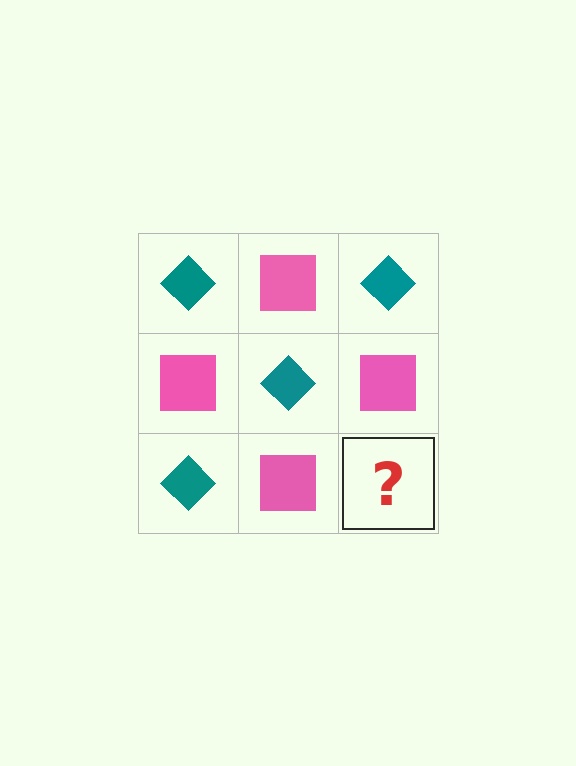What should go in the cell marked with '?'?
The missing cell should contain a teal diamond.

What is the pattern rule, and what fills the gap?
The rule is that it alternates teal diamond and pink square in a checkerboard pattern. The gap should be filled with a teal diamond.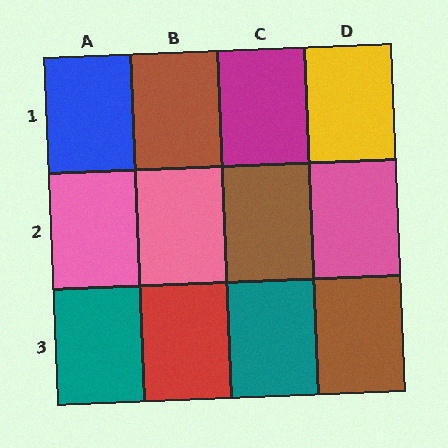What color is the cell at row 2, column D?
Pink.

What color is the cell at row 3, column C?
Teal.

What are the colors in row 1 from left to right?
Blue, brown, magenta, yellow.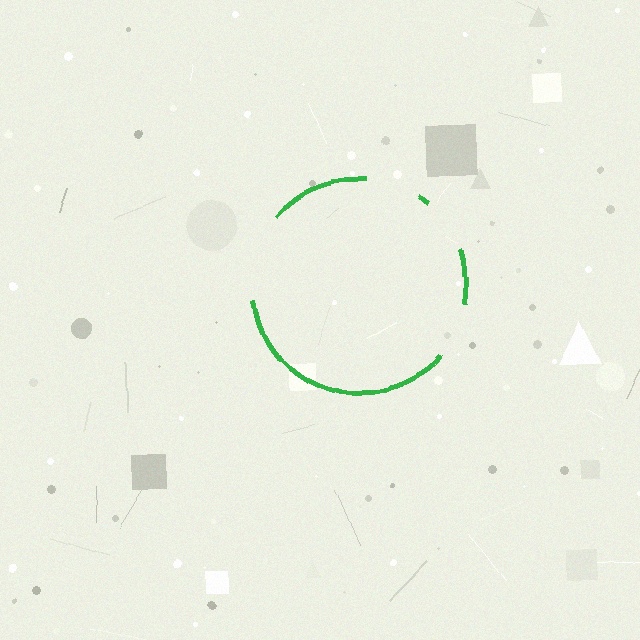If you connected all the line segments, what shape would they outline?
They would outline a circle.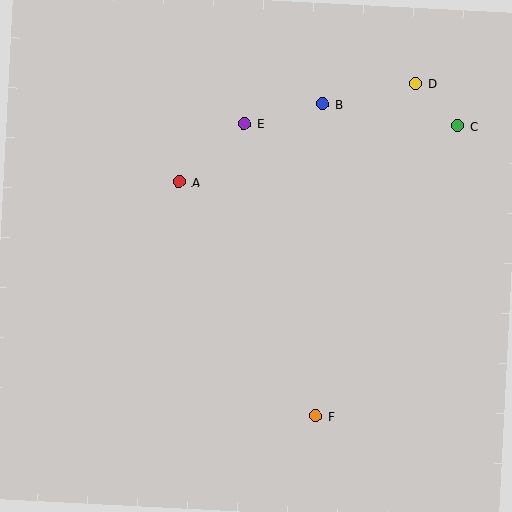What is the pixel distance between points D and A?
The distance between D and A is 256 pixels.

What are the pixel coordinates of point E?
Point E is at (244, 124).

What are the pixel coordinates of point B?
Point B is at (323, 104).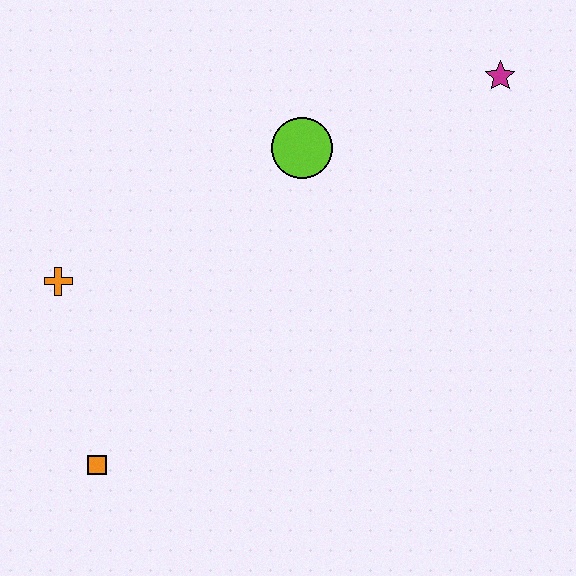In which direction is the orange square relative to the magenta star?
The orange square is to the left of the magenta star.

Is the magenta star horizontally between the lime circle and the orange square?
No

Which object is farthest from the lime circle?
The orange square is farthest from the lime circle.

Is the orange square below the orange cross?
Yes